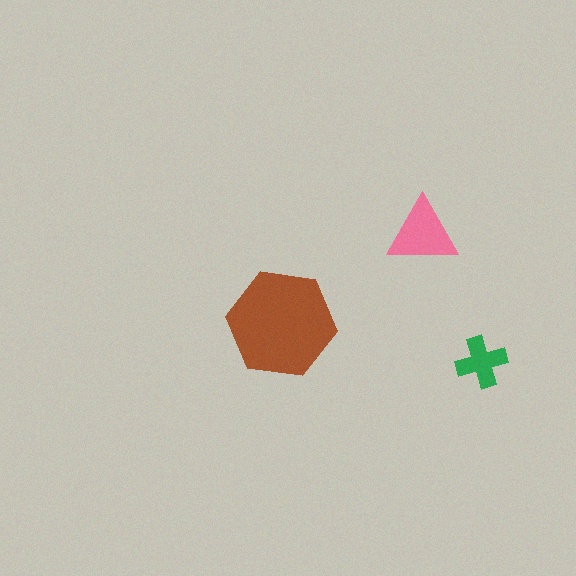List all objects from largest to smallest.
The brown hexagon, the pink triangle, the green cross.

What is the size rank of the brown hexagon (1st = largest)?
1st.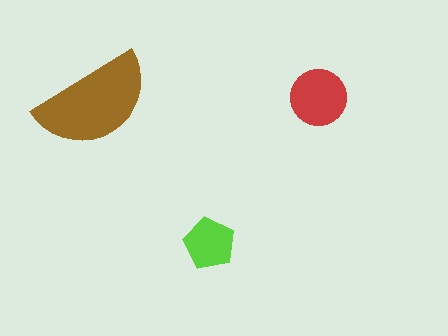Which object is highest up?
The red circle is topmost.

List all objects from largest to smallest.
The brown semicircle, the red circle, the lime pentagon.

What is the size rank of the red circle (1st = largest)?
2nd.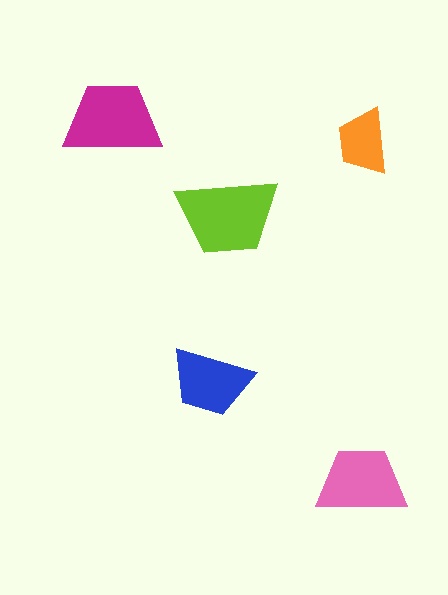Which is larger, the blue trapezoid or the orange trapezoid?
The blue one.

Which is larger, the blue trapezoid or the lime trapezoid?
The lime one.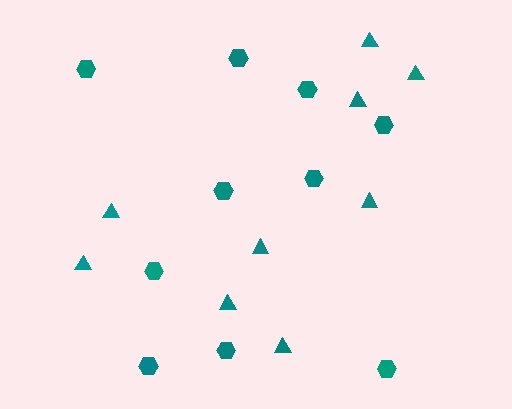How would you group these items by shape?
There are 2 groups: one group of triangles (9) and one group of hexagons (10).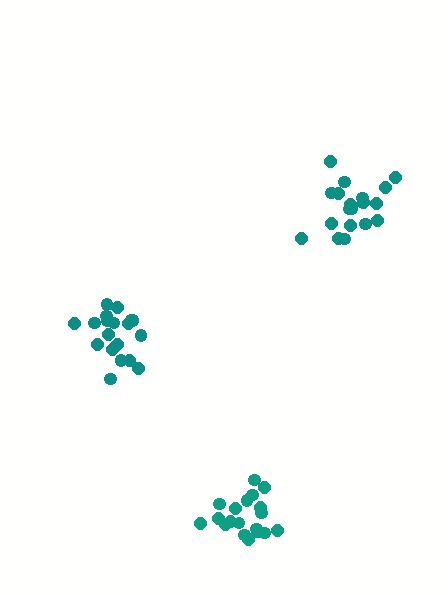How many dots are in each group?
Group 1: 19 dots, Group 2: 21 dots, Group 3: 19 dots (59 total).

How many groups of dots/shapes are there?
There are 3 groups.